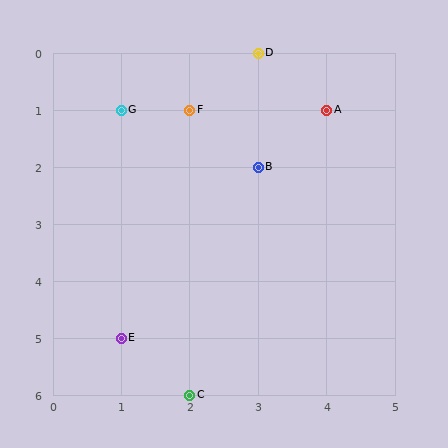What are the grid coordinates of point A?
Point A is at grid coordinates (4, 1).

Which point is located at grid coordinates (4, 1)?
Point A is at (4, 1).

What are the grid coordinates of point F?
Point F is at grid coordinates (2, 1).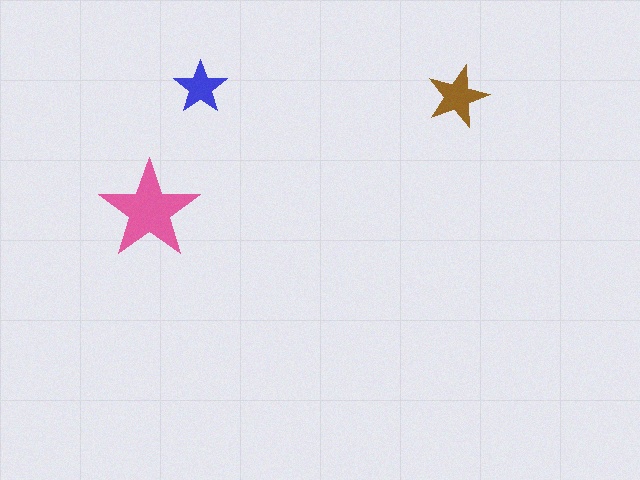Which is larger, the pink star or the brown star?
The pink one.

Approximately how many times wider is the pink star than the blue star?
About 2 times wider.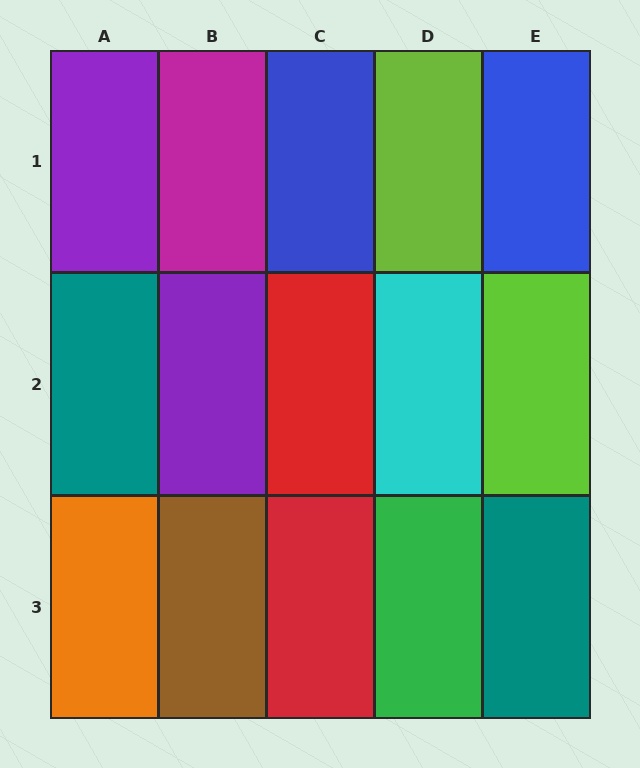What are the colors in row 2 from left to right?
Teal, purple, red, cyan, lime.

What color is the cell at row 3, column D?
Green.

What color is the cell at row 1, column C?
Blue.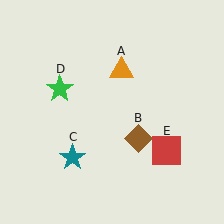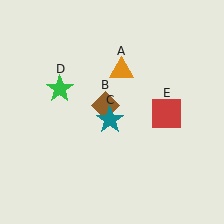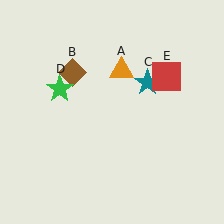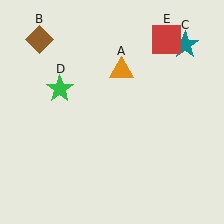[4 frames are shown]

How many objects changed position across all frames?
3 objects changed position: brown diamond (object B), teal star (object C), red square (object E).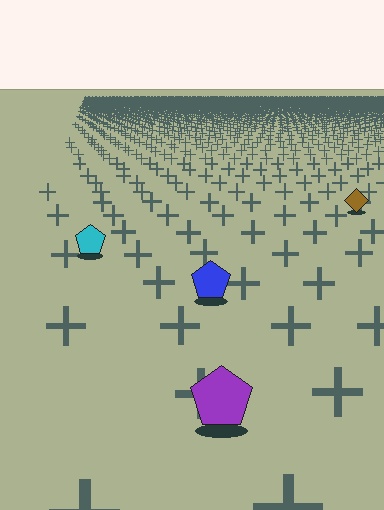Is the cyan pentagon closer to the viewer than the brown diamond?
Yes. The cyan pentagon is closer — you can tell from the texture gradient: the ground texture is coarser near it.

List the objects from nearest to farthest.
From nearest to farthest: the purple pentagon, the blue pentagon, the cyan pentagon, the brown diamond.